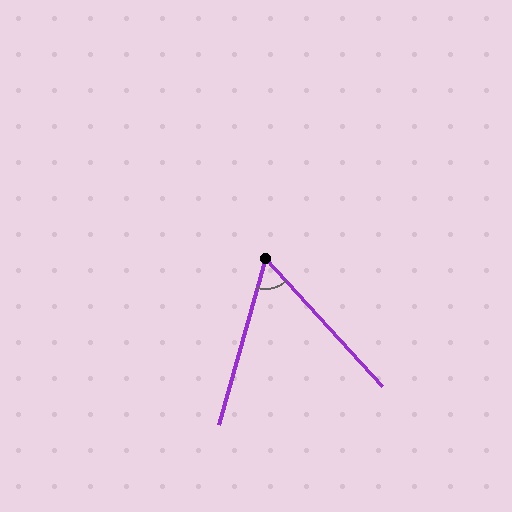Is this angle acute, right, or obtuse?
It is acute.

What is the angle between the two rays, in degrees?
Approximately 58 degrees.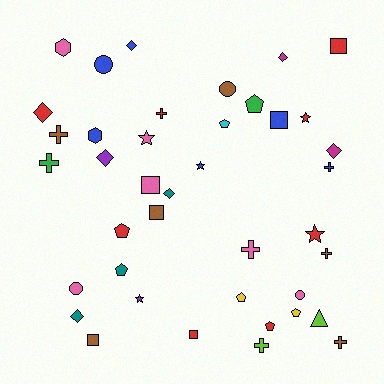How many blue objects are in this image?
There are 6 blue objects.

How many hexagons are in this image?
There are 2 hexagons.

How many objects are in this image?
There are 40 objects.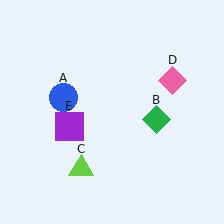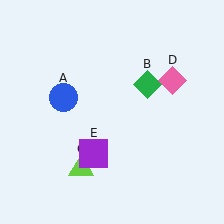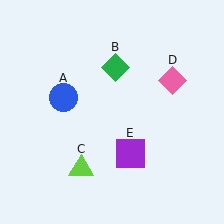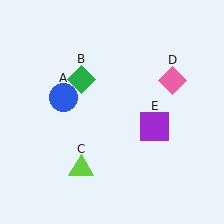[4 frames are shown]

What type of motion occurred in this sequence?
The green diamond (object B), purple square (object E) rotated counterclockwise around the center of the scene.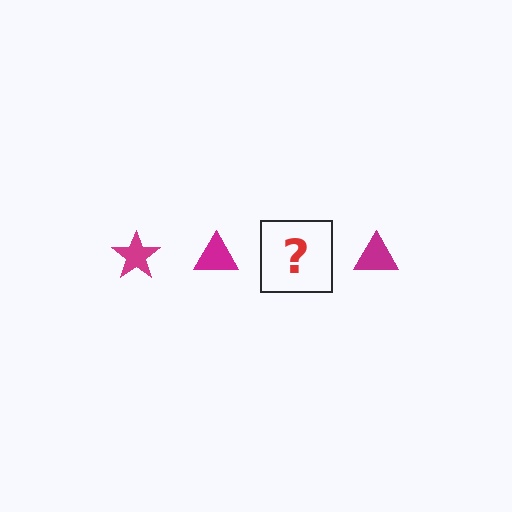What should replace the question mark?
The question mark should be replaced with a magenta star.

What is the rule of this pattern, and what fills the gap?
The rule is that the pattern cycles through star, triangle shapes in magenta. The gap should be filled with a magenta star.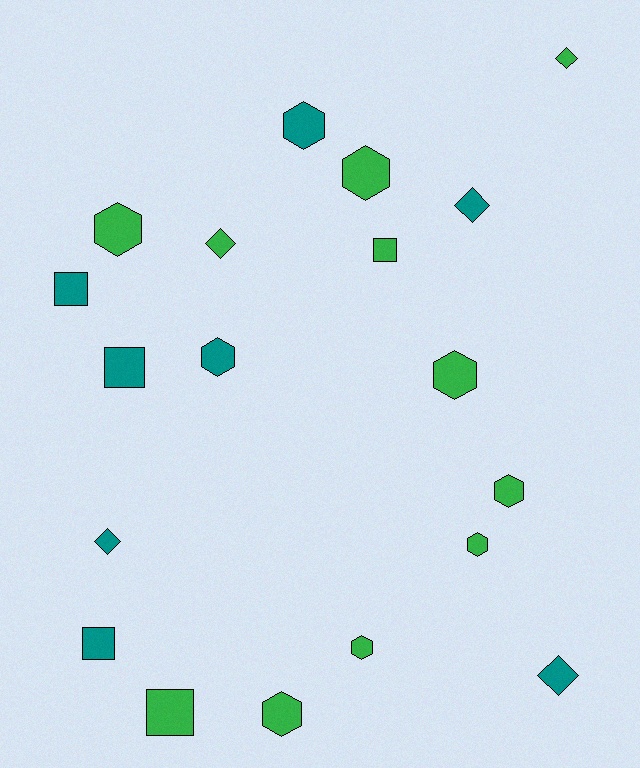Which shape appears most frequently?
Hexagon, with 9 objects.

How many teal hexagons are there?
There are 2 teal hexagons.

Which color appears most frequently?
Green, with 11 objects.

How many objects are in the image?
There are 19 objects.